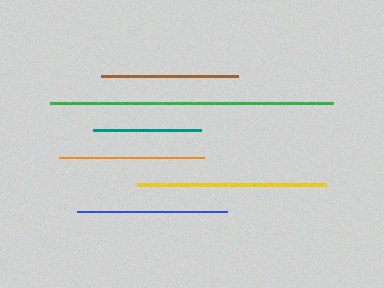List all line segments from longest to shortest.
From longest to shortest: green, yellow, blue, orange, brown, teal.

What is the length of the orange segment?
The orange segment is approximately 145 pixels long.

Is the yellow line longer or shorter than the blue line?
The yellow line is longer than the blue line.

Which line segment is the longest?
The green line is the longest at approximately 284 pixels.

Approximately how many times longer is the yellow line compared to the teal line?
The yellow line is approximately 1.7 times the length of the teal line.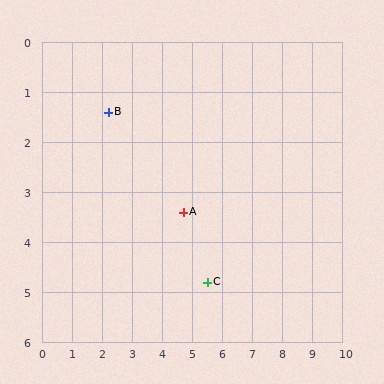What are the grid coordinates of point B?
Point B is at approximately (2.2, 1.4).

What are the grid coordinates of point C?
Point C is at approximately (5.5, 4.8).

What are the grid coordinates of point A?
Point A is at approximately (4.7, 3.4).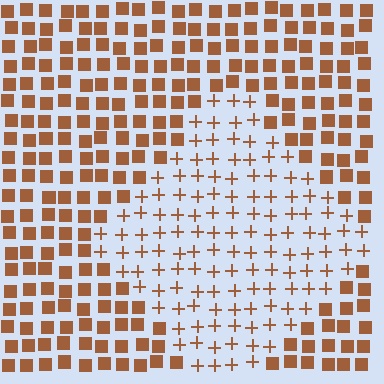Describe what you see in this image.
The image is filled with small brown elements arranged in a uniform grid. A diamond-shaped region contains plus signs, while the surrounding area contains squares. The boundary is defined purely by the change in element shape.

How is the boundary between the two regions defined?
The boundary is defined by a change in element shape: plus signs inside vs. squares outside. All elements share the same color and spacing.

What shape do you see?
I see a diamond.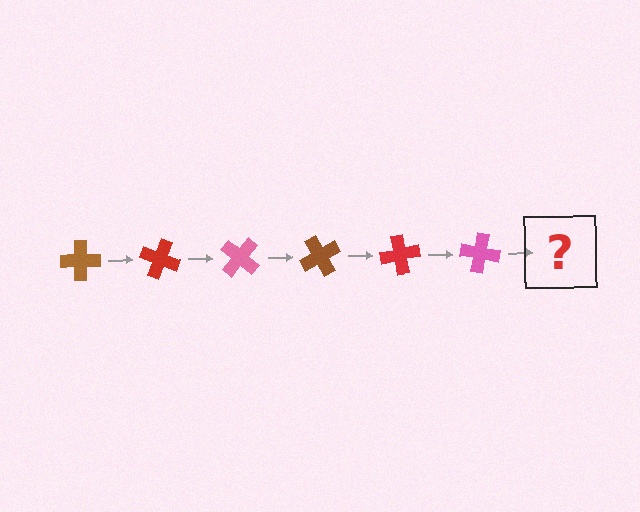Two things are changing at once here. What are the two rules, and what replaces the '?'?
The two rules are that it rotates 20 degrees each step and the color cycles through brown, red, and pink. The '?' should be a brown cross, rotated 120 degrees from the start.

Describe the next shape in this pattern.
It should be a brown cross, rotated 120 degrees from the start.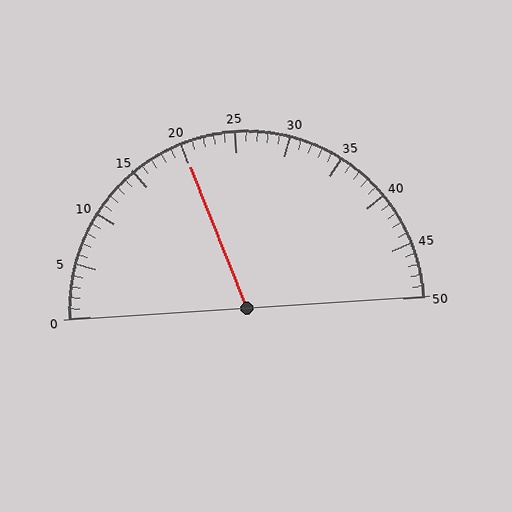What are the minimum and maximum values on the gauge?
The gauge ranges from 0 to 50.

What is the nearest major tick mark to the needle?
The nearest major tick mark is 20.